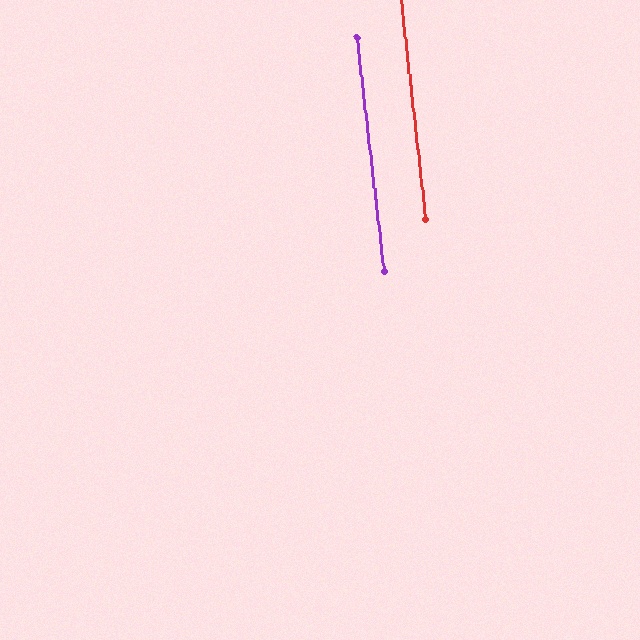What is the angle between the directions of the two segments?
Approximately 0 degrees.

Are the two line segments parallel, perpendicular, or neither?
Parallel — their directions differ by only 0.4°.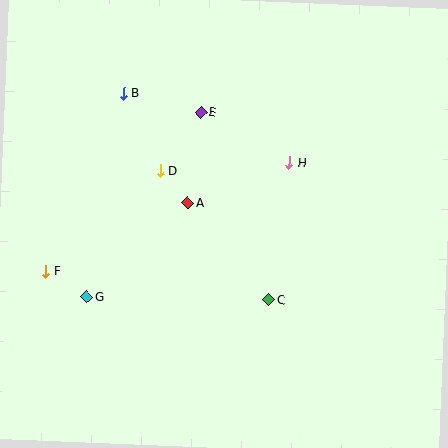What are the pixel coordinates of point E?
Point E is at (201, 112).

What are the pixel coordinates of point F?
Point F is at (46, 271).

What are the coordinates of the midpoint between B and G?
The midpoint between B and G is at (105, 195).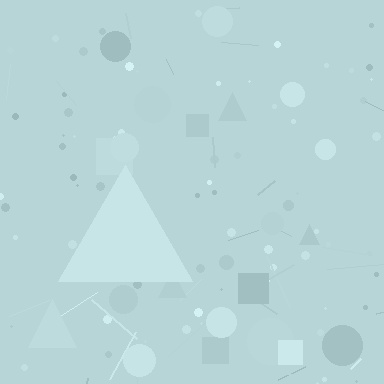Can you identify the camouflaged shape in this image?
The camouflaged shape is a triangle.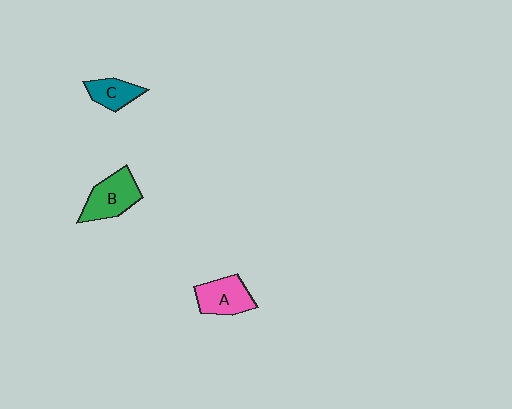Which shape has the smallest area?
Shape C (teal).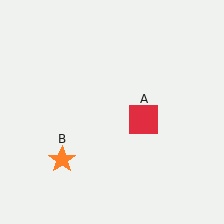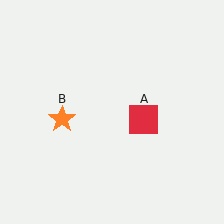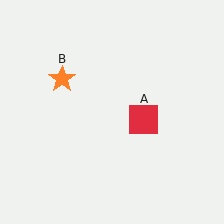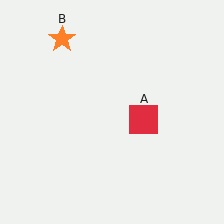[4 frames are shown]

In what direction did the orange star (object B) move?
The orange star (object B) moved up.